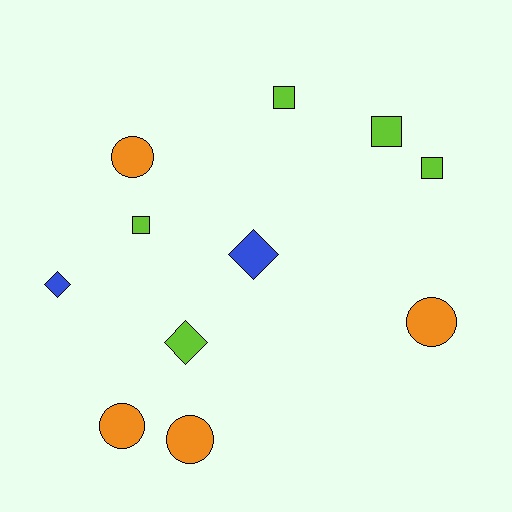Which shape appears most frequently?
Square, with 4 objects.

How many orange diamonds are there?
There are no orange diamonds.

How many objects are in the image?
There are 11 objects.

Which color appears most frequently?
Lime, with 5 objects.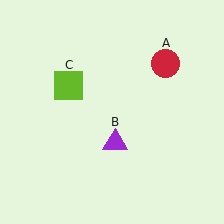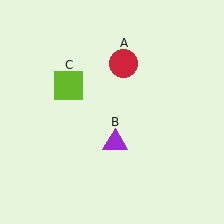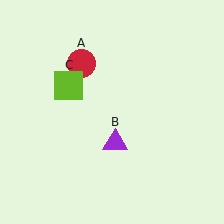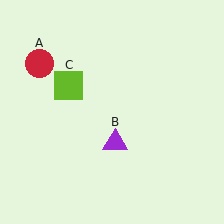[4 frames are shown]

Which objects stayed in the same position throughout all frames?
Purple triangle (object B) and lime square (object C) remained stationary.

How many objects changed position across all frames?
1 object changed position: red circle (object A).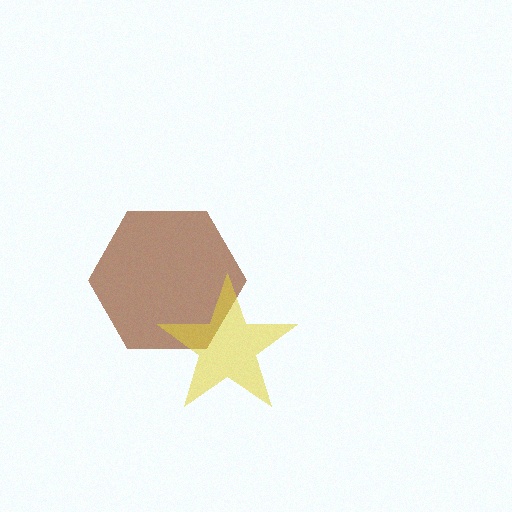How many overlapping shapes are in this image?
There are 2 overlapping shapes in the image.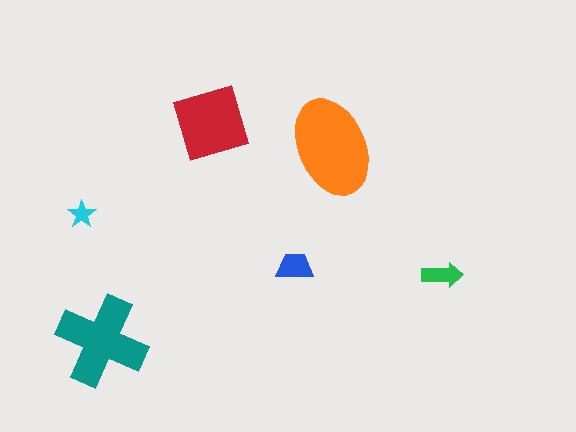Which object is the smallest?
The cyan star.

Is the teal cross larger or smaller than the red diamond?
Larger.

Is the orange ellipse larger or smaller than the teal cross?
Larger.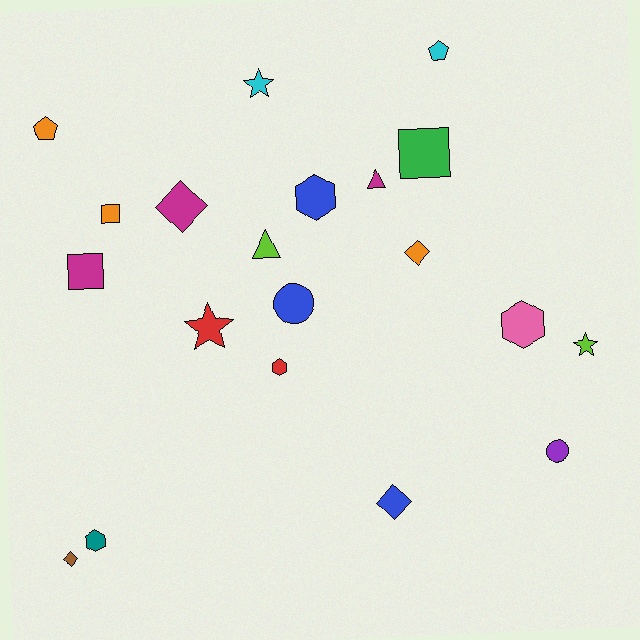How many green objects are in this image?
There is 1 green object.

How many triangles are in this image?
There are 2 triangles.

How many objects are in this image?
There are 20 objects.